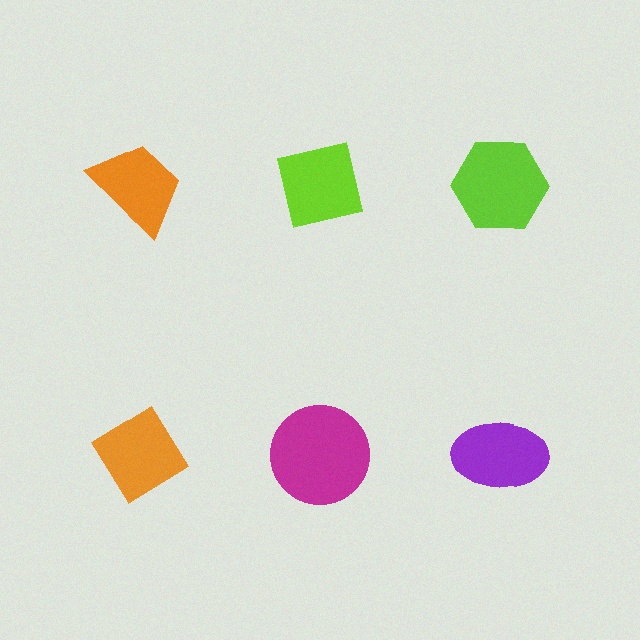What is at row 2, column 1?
An orange diamond.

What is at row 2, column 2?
A magenta circle.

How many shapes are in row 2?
3 shapes.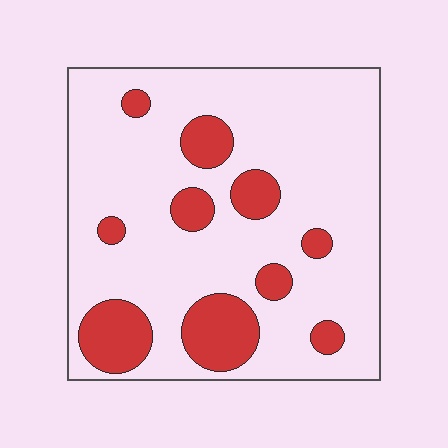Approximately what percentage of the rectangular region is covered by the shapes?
Approximately 20%.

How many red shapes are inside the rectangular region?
10.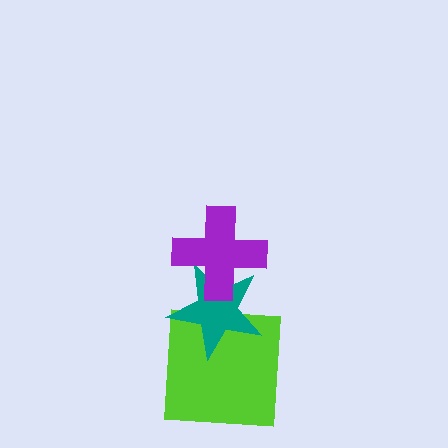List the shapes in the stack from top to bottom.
From top to bottom: the purple cross, the teal star, the lime square.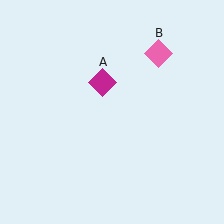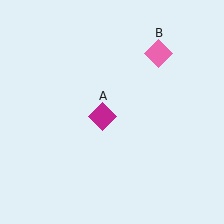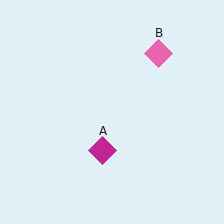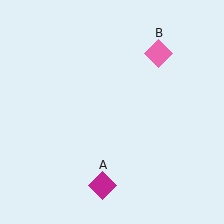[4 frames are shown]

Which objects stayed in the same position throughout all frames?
Pink diamond (object B) remained stationary.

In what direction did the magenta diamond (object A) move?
The magenta diamond (object A) moved down.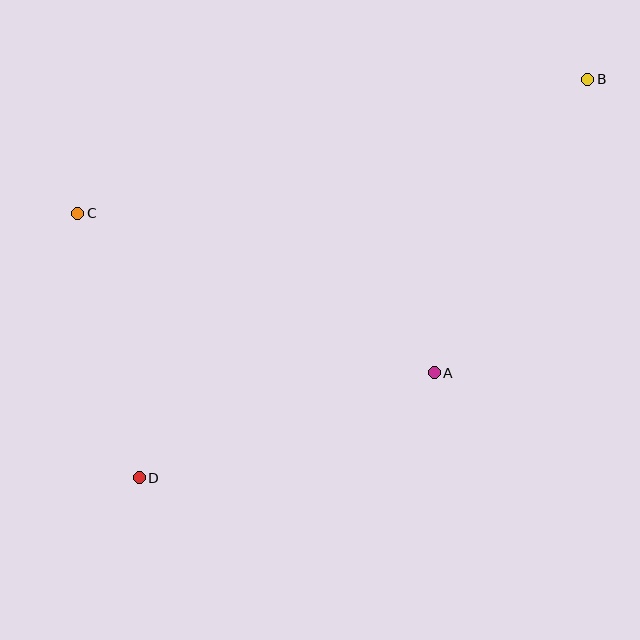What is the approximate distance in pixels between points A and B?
The distance between A and B is approximately 332 pixels.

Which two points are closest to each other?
Points C and D are closest to each other.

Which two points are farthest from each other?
Points B and D are farthest from each other.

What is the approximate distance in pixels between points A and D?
The distance between A and D is approximately 313 pixels.